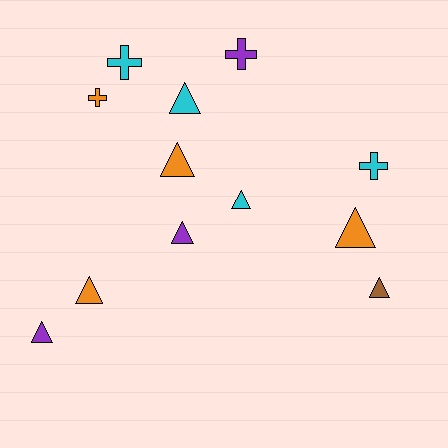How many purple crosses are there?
There is 1 purple cross.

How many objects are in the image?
There are 12 objects.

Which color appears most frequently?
Orange, with 4 objects.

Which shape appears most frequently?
Triangle, with 8 objects.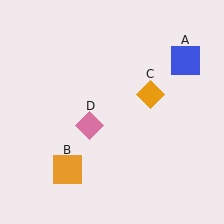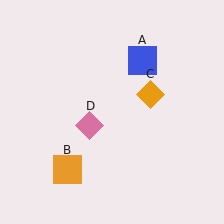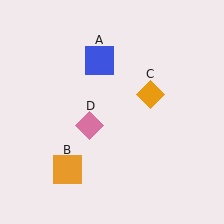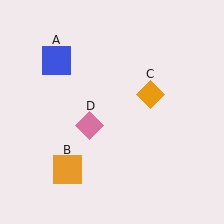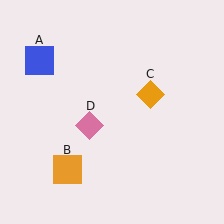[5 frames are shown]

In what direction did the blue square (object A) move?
The blue square (object A) moved left.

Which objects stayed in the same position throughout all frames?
Orange square (object B) and orange diamond (object C) and pink diamond (object D) remained stationary.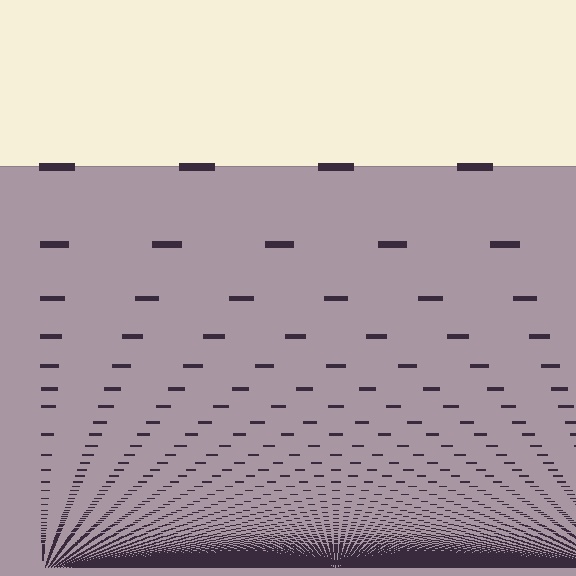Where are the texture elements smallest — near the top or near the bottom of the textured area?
Near the bottom.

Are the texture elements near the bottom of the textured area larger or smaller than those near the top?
Smaller. The gradient is inverted — elements near the bottom are smaller and denser.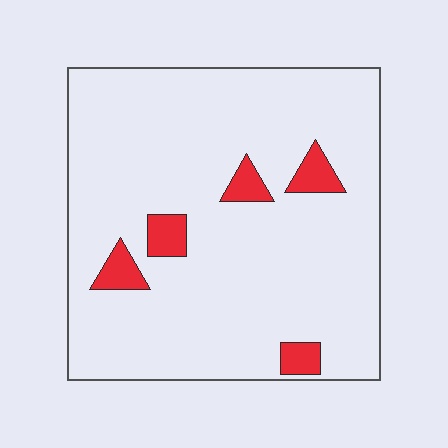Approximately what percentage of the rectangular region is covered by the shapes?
Approximately 10%.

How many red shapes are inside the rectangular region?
5.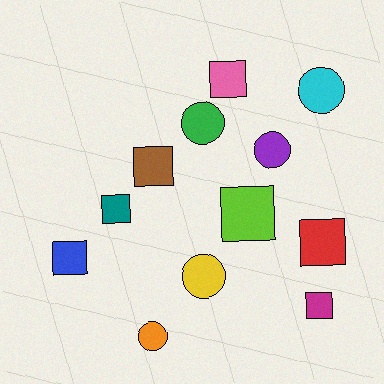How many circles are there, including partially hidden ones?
There are 5 circles.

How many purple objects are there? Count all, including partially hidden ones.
There is 1 purple object.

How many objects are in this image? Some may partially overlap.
There are 12 objects.